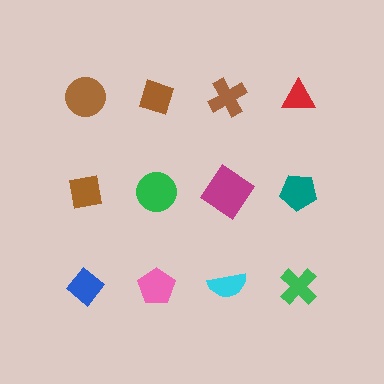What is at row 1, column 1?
A brown circle.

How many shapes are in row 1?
4 shapes.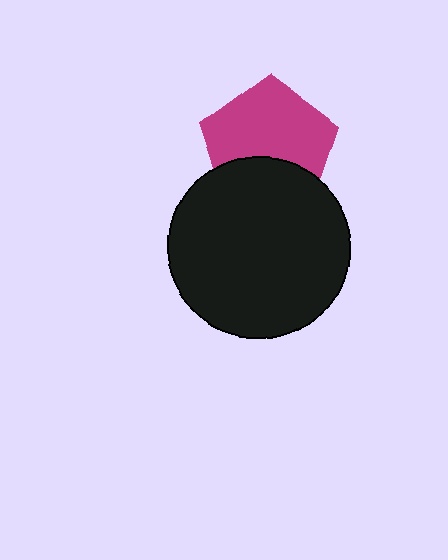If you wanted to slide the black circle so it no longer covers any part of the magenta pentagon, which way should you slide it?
Slide it down — that is the most direct way to separate the two shapes.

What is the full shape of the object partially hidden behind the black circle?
The partially hidden object is a magenta pentagon.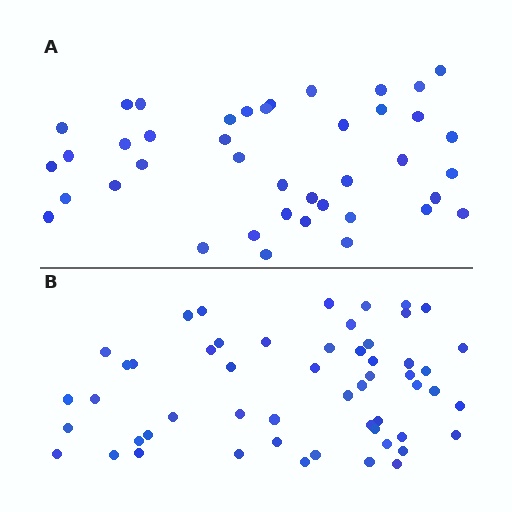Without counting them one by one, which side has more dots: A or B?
Region B (the bottom region) has more dots.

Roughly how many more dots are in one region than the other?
Region B has approximately 15 more dots than region A.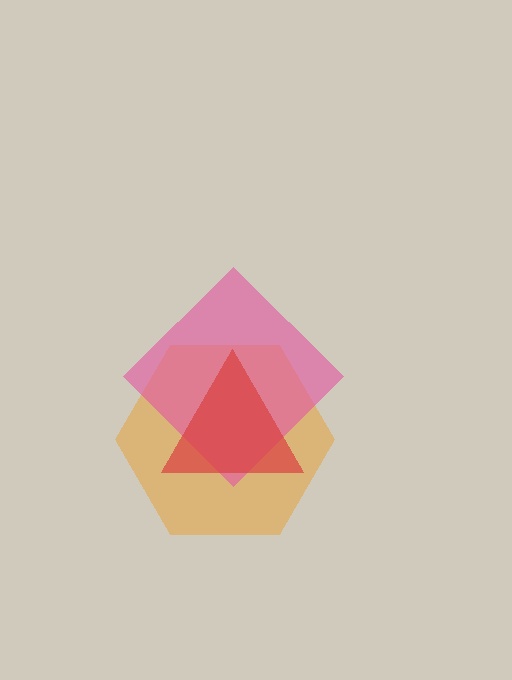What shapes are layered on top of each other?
The layered shapes are: an orange hexagon, a pink diamond, a red triangle.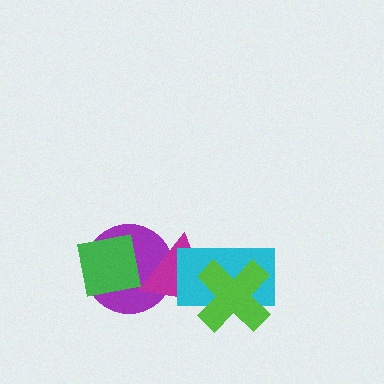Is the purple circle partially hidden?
Yes, it is partially covered by another shape.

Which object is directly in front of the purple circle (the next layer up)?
The magenta triangle is directly in front of the purple circle.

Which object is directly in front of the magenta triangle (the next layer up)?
The cyan rectangle is directly in front of the magenta triangle.